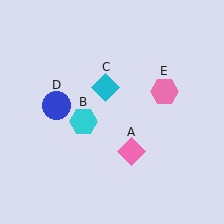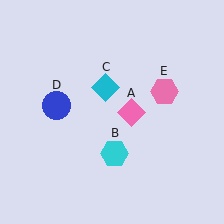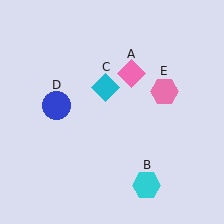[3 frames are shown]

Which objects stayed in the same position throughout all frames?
Cyan diamond (object C) and blue circle (object D) and pink hexagon (object E) remained stationary.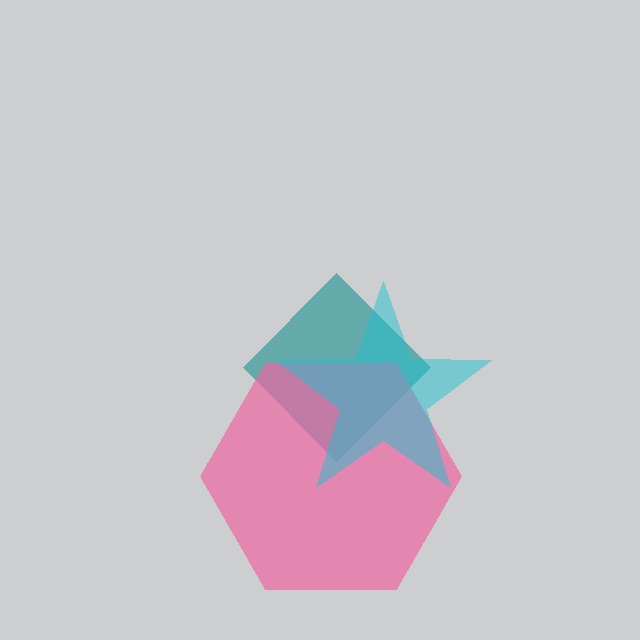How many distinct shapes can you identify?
There are 3 distinct shapes: a teal diamond, a pink hexagon, a cyan star.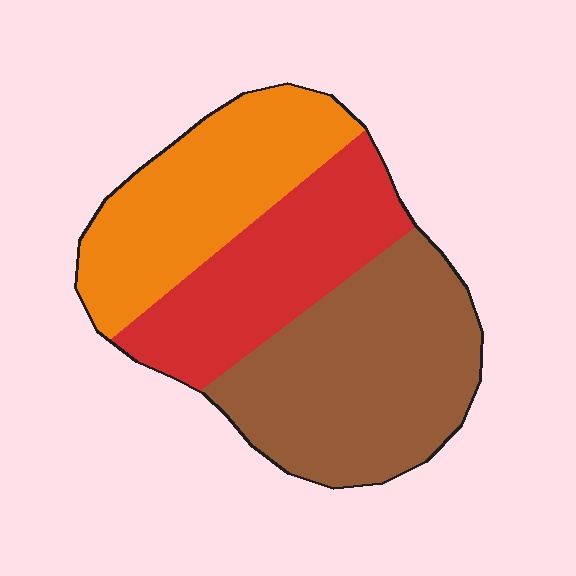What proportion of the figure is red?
Red takes up about one quarter (1/4) of the figure.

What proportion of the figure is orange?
Orange takes up about one third (1/3) of the figure.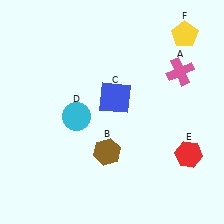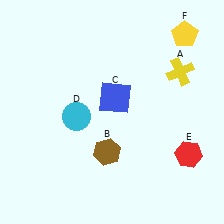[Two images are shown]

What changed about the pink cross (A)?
In Image 1, A is pink. In Image 2, it changed to yellow.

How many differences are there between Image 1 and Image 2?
There is 1 difference between the two images.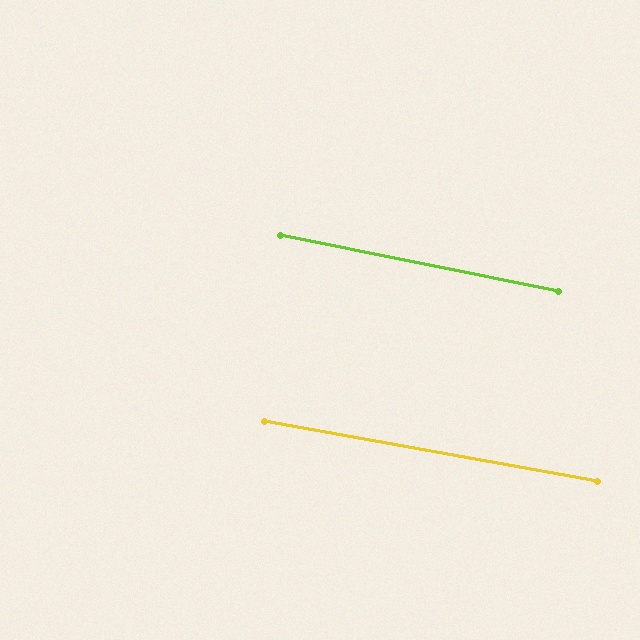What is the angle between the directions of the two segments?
Approximately 1 degree.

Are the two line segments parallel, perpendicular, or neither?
Parallel — their directions differ by only 1.2°.